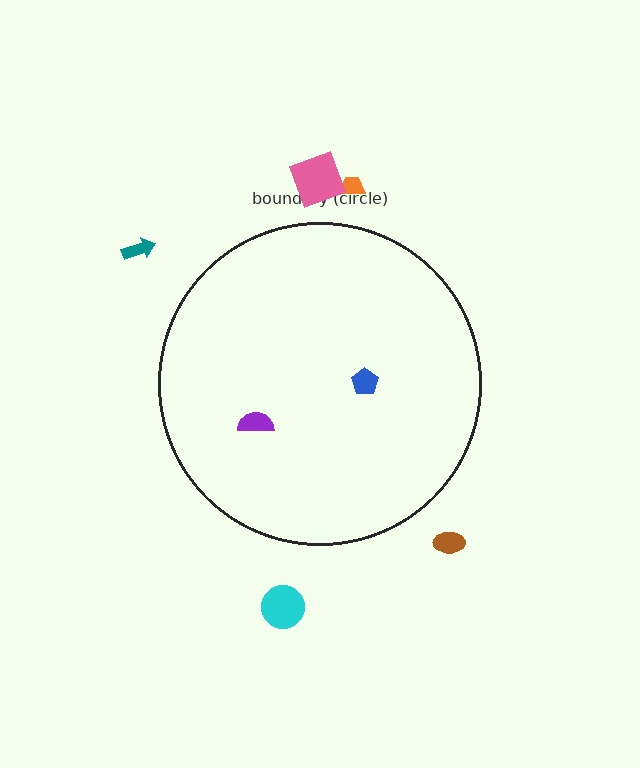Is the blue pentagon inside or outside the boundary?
Inside.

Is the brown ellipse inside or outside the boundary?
Outside.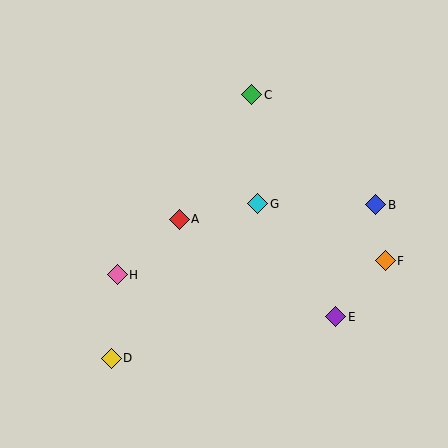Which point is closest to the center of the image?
Point G at (258, 204) is closest to the center.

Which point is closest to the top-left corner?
Point C is closest to the top-left corner.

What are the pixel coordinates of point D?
Point D is at (111, 358).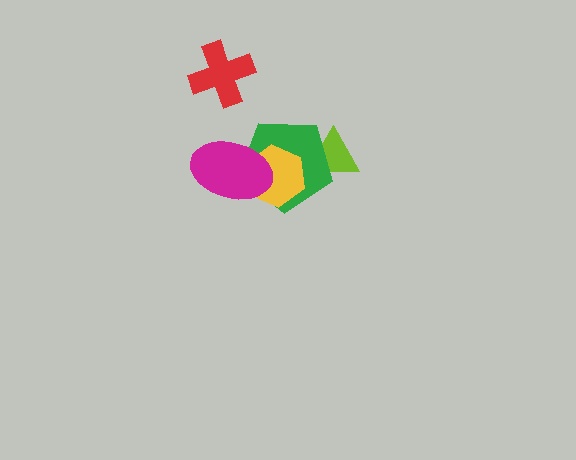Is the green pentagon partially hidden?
Yes, it is partially covered by another shape.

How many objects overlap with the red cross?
0 objects overlap with the red cross.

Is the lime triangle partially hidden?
Yes, it is partially covered by another shape.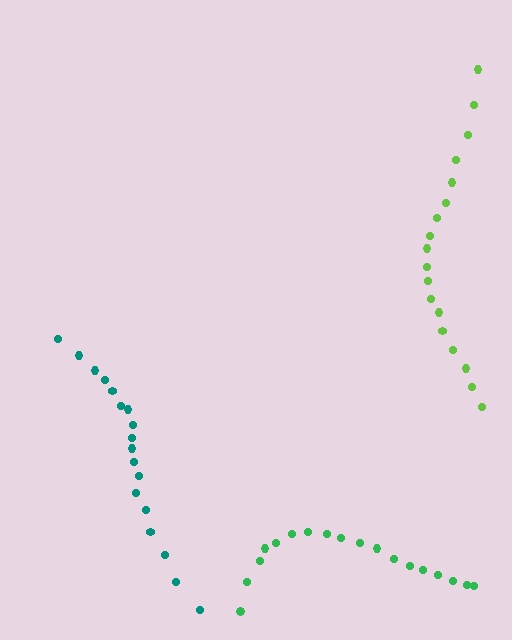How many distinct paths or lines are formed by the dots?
There are 3 distinct paths.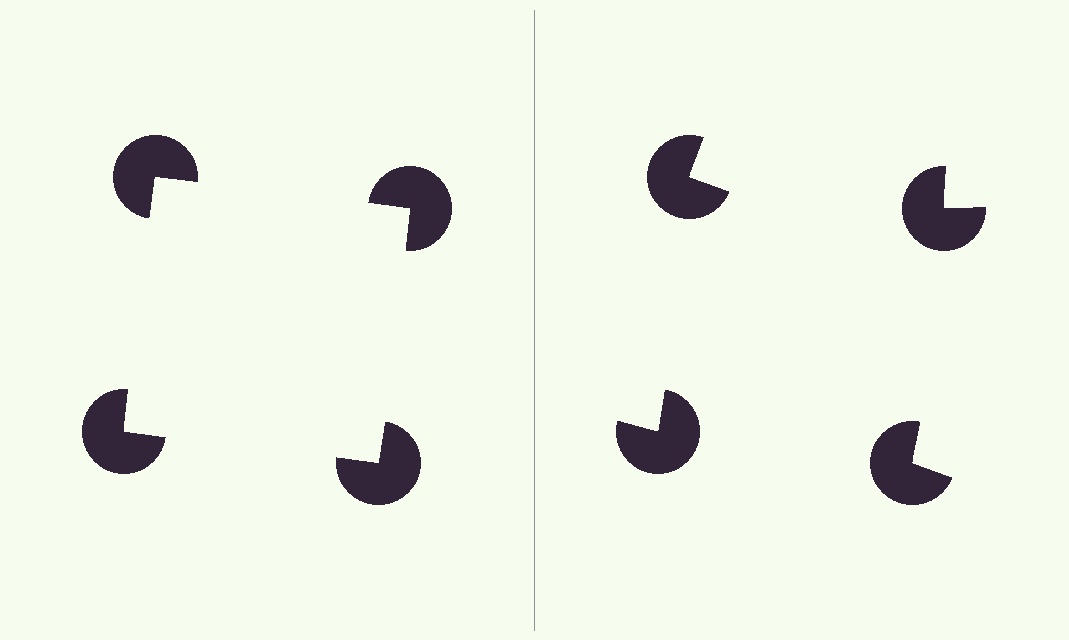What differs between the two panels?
The pac-man discs are positioned identically on both sides; only the wedge orientations differ. On the left they align to a square; on the right they are misaligned.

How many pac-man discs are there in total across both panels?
8 — 4 on each side.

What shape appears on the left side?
An illusory square.